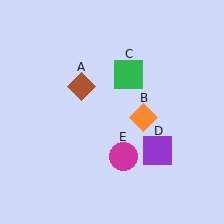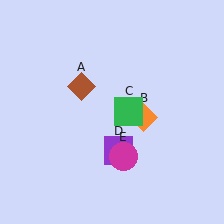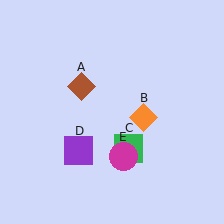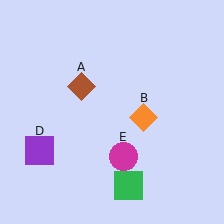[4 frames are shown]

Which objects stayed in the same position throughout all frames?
Brown diamond (object A) and orange diamond (object B) and magenta circle (object E) remained stationary.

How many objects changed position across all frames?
2 objects changed position: green square (object C), purple square (object D).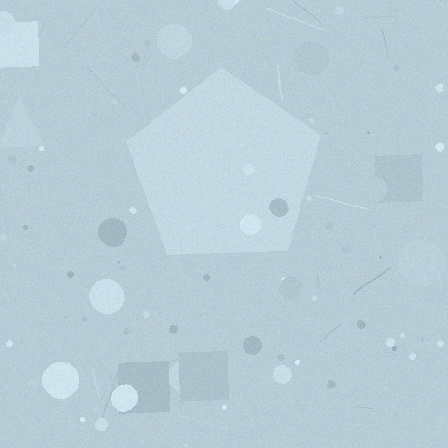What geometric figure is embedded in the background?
A pentagon is embedded in the background.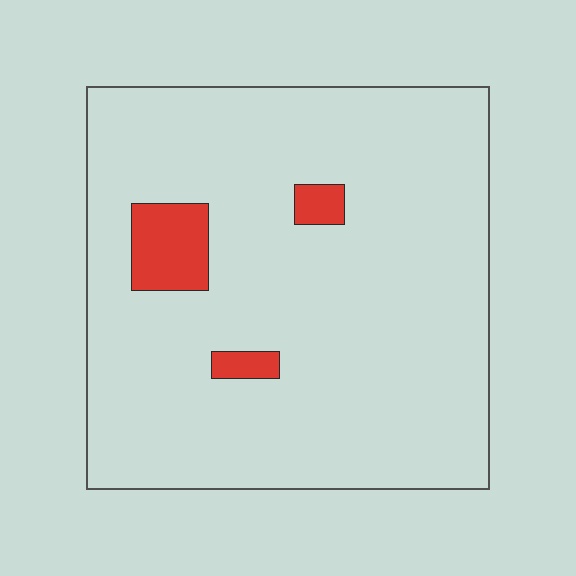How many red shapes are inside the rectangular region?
3.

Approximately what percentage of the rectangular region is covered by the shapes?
Approximately 5%.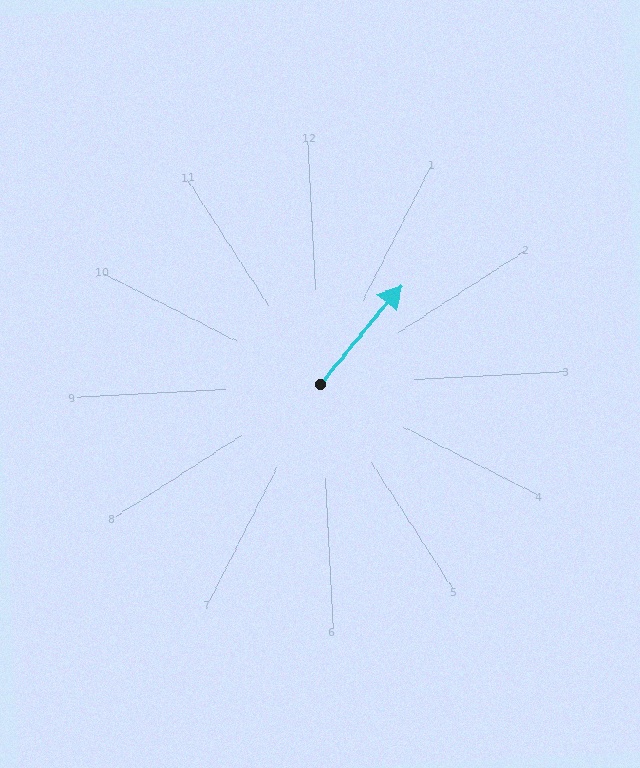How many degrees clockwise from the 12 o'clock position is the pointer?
Approximately 42 degrees.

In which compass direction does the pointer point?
Northeast.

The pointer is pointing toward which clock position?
Roughly 1 o'clock.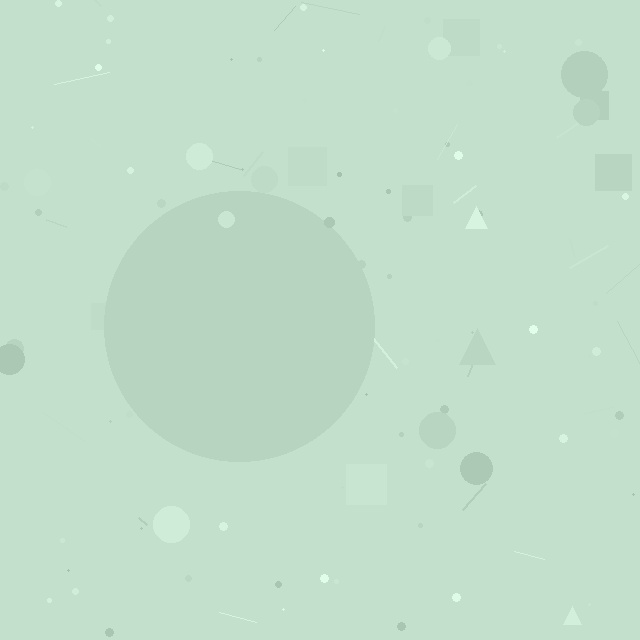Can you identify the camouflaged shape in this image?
The camouflaged shape is a circle.